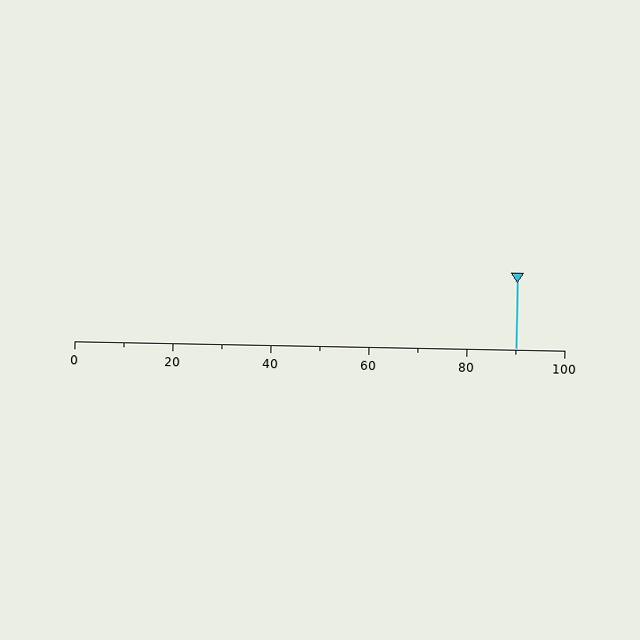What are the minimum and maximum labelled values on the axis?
The axis runs from 0 to 100.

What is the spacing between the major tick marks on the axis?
The major ticks are spaced 20 apart.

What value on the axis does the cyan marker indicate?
The marker indicates approximately 90.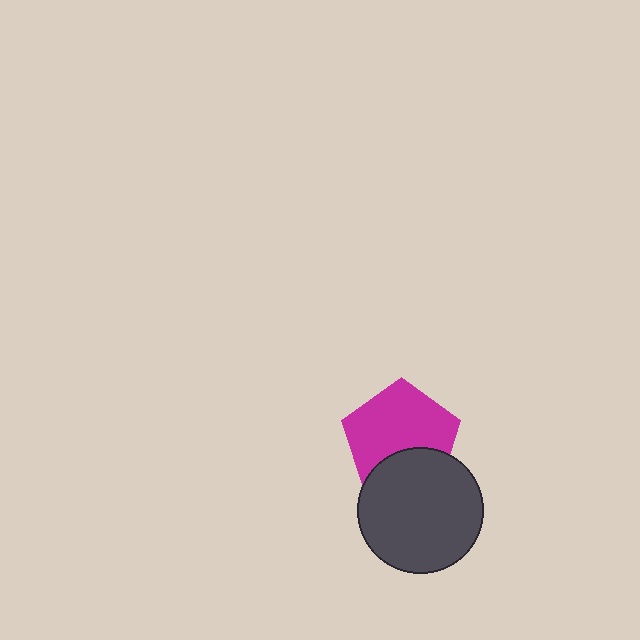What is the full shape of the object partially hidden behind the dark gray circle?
The partially hidden object is a magenta pentagon.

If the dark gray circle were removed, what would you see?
You would see the complete magenta pentagon.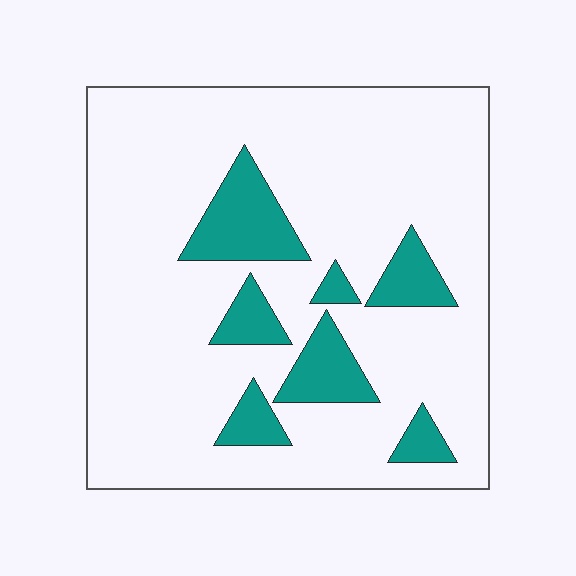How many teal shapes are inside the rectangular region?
7.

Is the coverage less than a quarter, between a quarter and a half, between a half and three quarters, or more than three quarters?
Less than a quarter.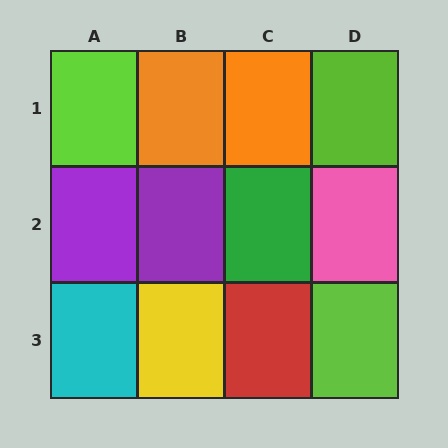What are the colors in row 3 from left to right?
Cyan, yellow, red, lime.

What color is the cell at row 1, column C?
Orange.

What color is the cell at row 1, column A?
Lime.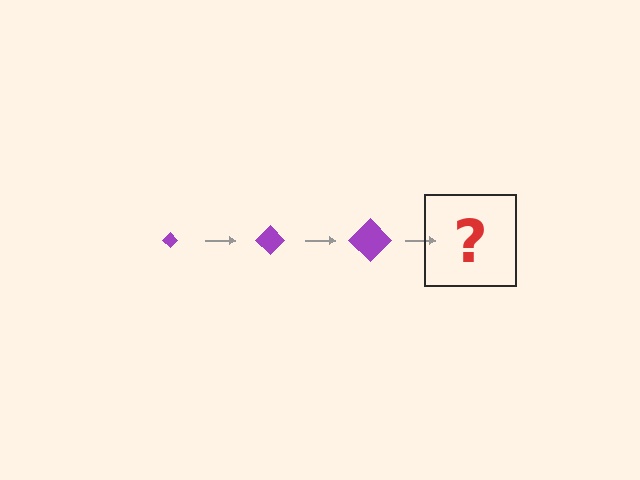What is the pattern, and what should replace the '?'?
The pattern is that the diamond gets progressively larger each step. The '?' should be a purple diamond, larger than the previous one.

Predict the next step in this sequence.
The next step is a purple diamond, larger than the previous one.